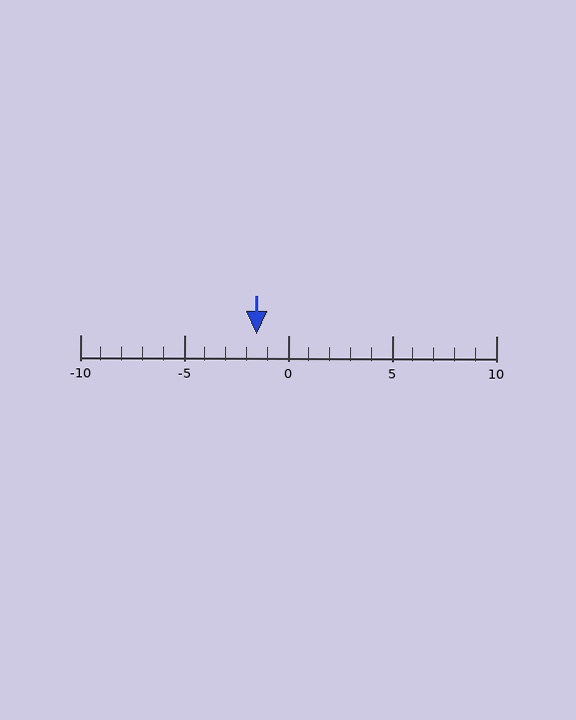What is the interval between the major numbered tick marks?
The major tick marks are spaced 5 units apart.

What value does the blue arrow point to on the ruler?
The blue arrow points to approximately -2.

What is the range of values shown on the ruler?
The ruler shows values from -10 to 10.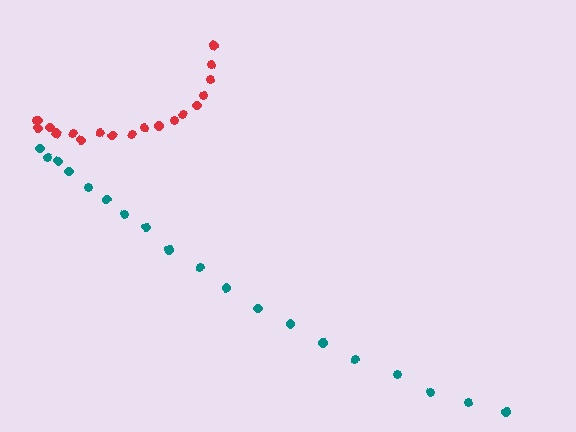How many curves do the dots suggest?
There are 2 distinct paths.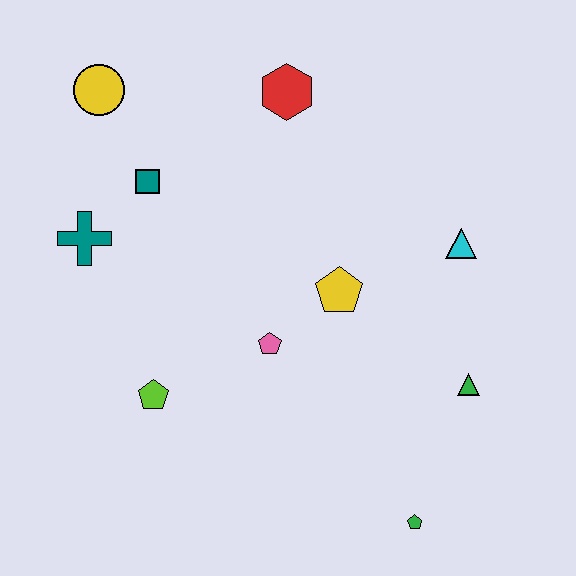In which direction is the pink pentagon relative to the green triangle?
The pink pentagon is to the left of the green triangle.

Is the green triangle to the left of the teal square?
No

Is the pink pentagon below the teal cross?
Yes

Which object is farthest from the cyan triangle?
The yellow circle is farthest from the cyan triangle.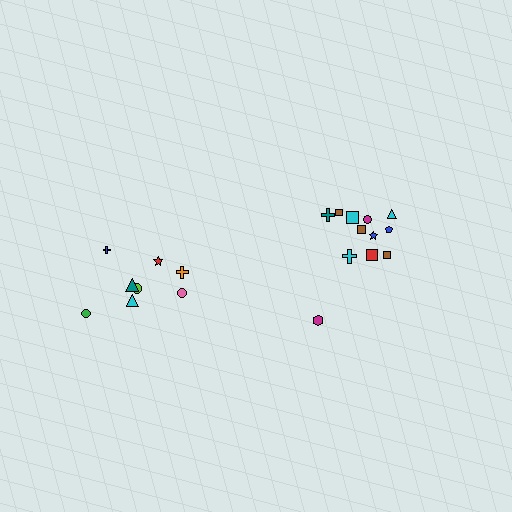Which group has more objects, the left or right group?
The right group.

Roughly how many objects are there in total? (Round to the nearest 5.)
Roughly 20 objects in total.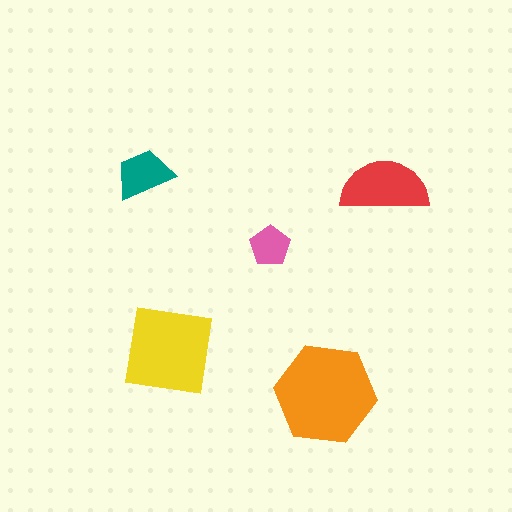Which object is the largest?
The orange hexagon.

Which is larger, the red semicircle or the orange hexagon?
The orange hexagon.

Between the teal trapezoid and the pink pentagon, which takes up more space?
The teal trapezoid.